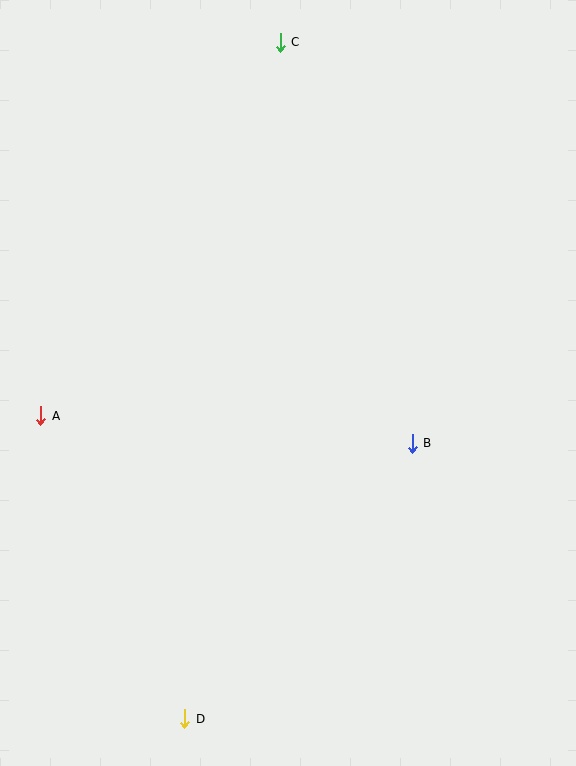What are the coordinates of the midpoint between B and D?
The midpoint between B and D is at (299, 581).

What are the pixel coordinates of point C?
Point C is at (280, 42).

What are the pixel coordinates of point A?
Point A is at (41, 416).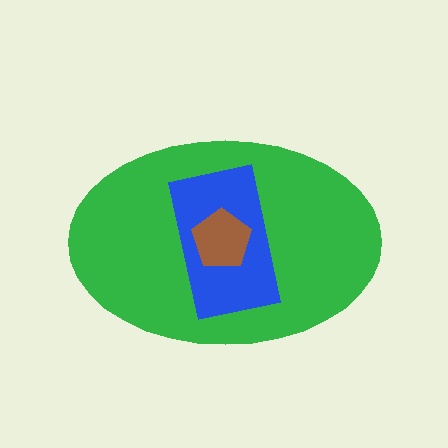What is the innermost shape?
The brown pentagon.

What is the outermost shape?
The green ellipse.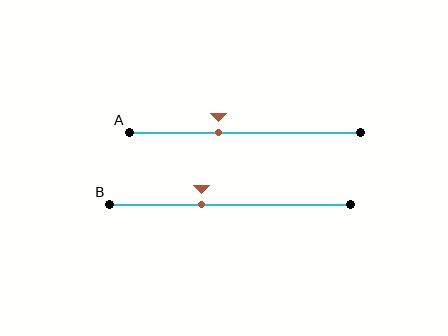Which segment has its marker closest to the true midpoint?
Segment A has its marker closest to the true midpoint.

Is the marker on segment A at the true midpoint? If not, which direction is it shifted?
No, the marker on segment A is shifted to the left by about 12% of the segment length.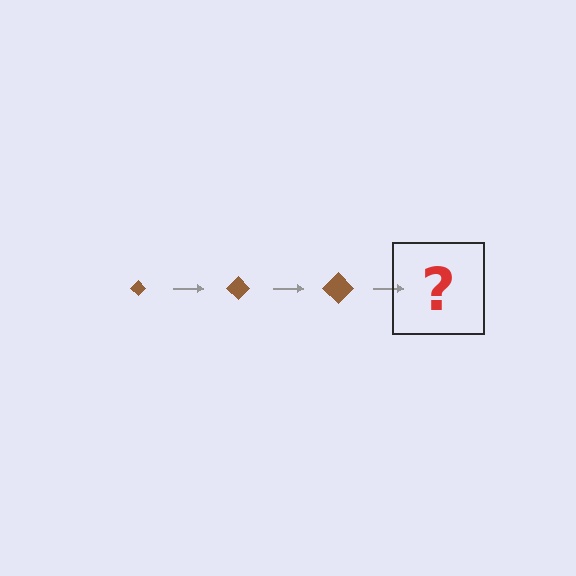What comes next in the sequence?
The next element should be a brown diamond, larger than the previous one.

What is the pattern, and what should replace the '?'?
The pattern is that the diamond gets progressively larger each step. The '?' should be a brown diamond, larger than the previous one.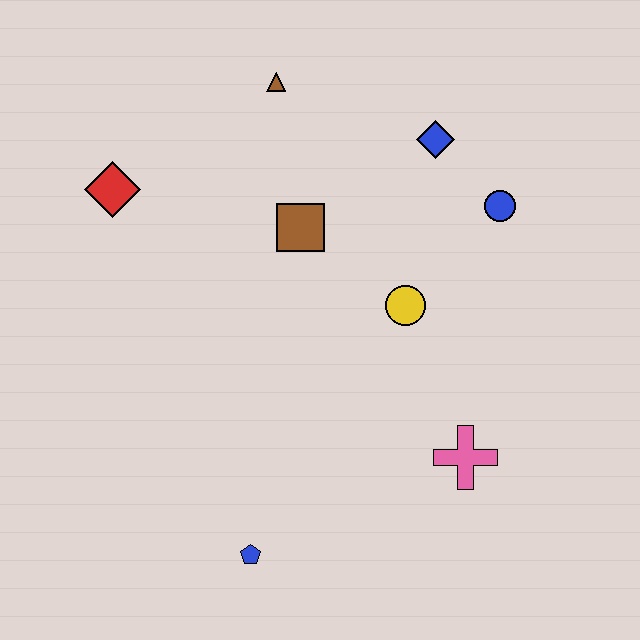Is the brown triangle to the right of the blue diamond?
No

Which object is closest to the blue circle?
The blue diamond is closest to the blue circle.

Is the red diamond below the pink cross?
No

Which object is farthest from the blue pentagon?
The brown triangle is farthest from the blue pentagon.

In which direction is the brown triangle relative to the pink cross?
The brown triangle is above the pink cross.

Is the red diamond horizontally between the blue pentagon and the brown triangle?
No